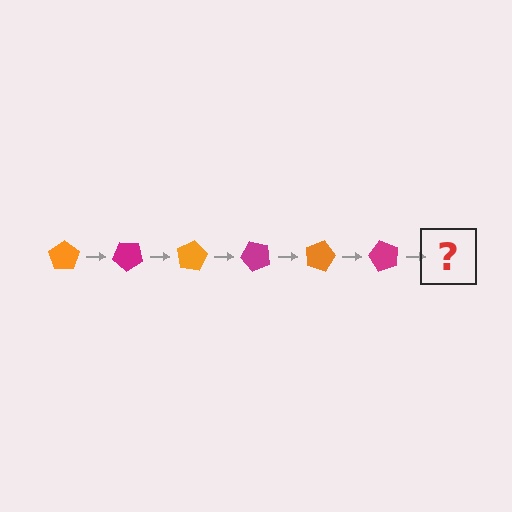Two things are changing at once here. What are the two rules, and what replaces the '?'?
The two rules are that it rotates 40 degrees each step and the color cycles through orange and magenta. The '?' should be an orange pentagon, rotated 240 degrees from the start.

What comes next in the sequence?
The next element should be an orange pentagon, rotated 240 degrees from the start.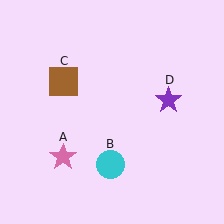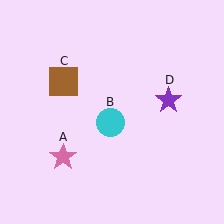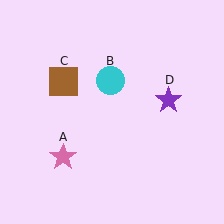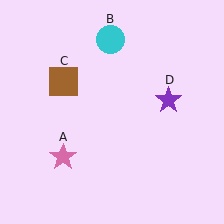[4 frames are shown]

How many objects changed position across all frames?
1 object changed position: cyan circle (object B).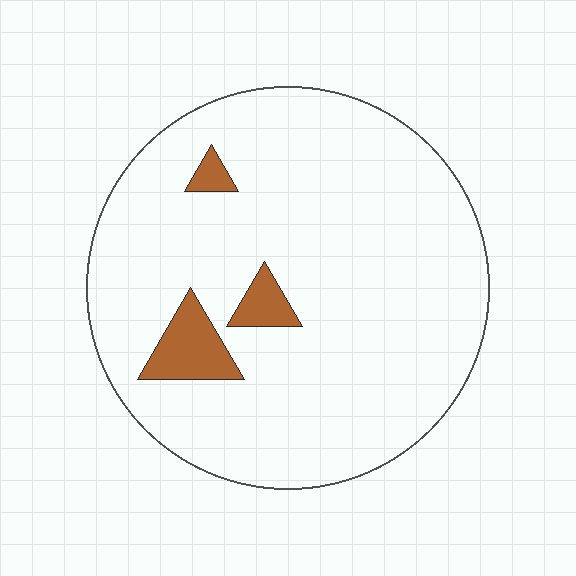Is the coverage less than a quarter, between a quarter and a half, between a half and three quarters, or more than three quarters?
Less than a quarter.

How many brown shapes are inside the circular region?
3.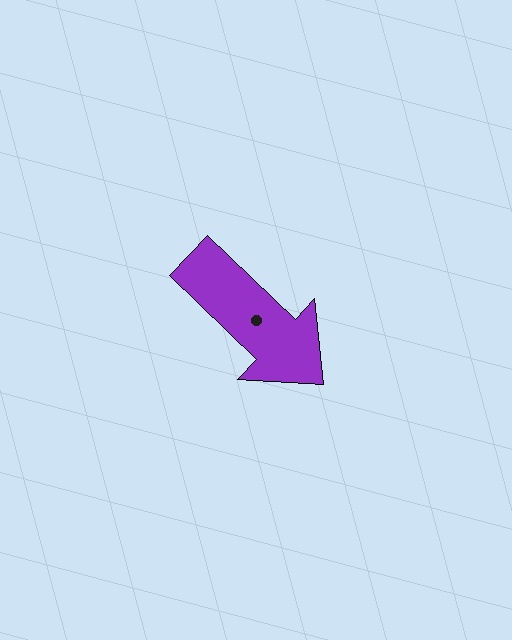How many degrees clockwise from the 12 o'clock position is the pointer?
Approximately 134 degrees.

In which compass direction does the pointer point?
Southeast.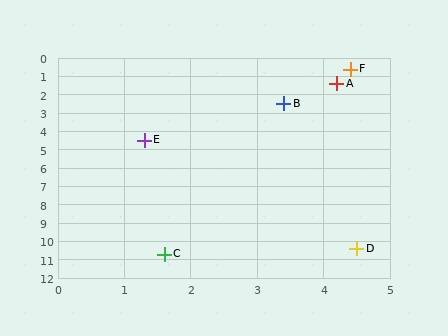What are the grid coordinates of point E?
Point E is at approximately (1.3, 4.5).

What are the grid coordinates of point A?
Point A is at approximately (4.2, 1.4).